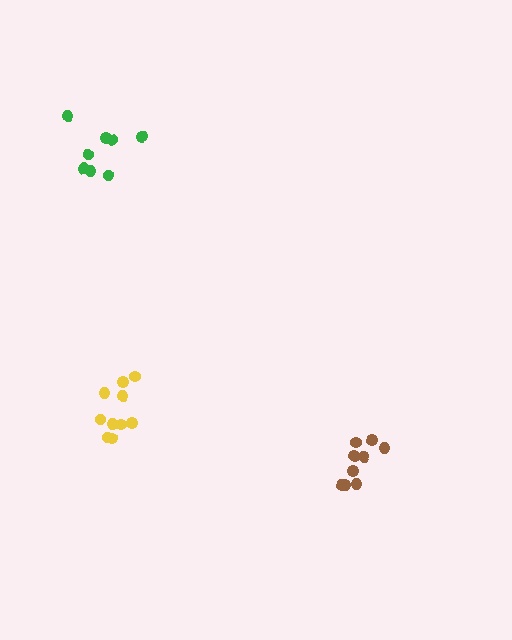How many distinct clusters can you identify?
There are 3 distinct clusters.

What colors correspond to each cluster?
The clusters are colored: brown, yellow, green.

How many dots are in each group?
Group 1: 9 dots, Group 2: 10 dots, Group 3: 8 dots (27 total).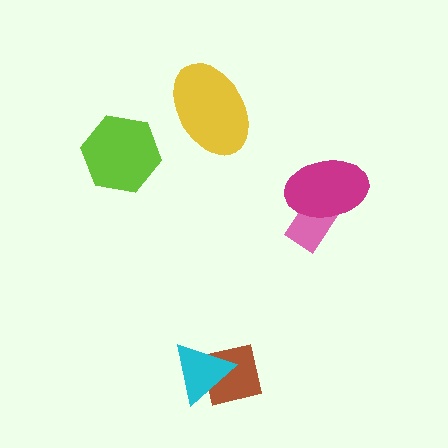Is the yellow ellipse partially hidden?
No, no other shape covers it.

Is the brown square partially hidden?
Yes, it is partially covered by another shape.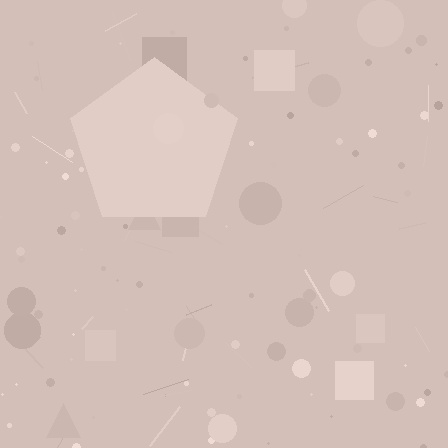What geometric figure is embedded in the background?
A pentagon is embedded in the background.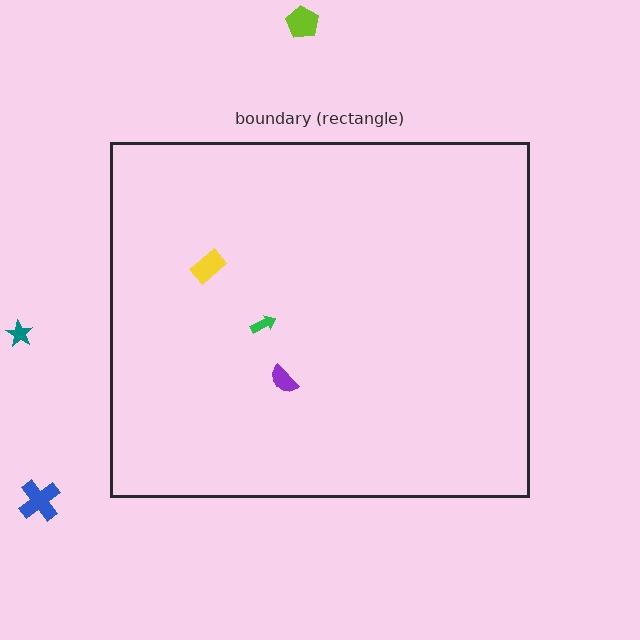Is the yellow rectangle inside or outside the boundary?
Inside.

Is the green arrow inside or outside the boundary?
Inside.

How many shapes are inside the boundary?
3 inside, 3 outside.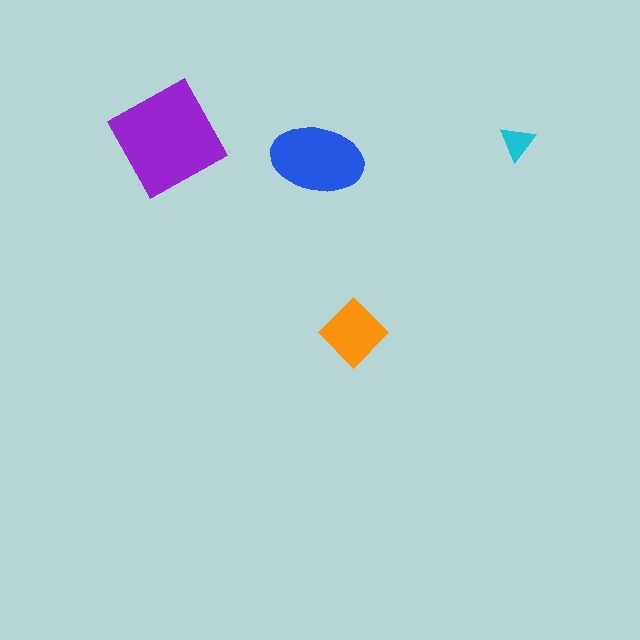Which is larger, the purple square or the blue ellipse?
The purple square.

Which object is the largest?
The purple square.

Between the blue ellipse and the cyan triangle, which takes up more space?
The blue ellipse.